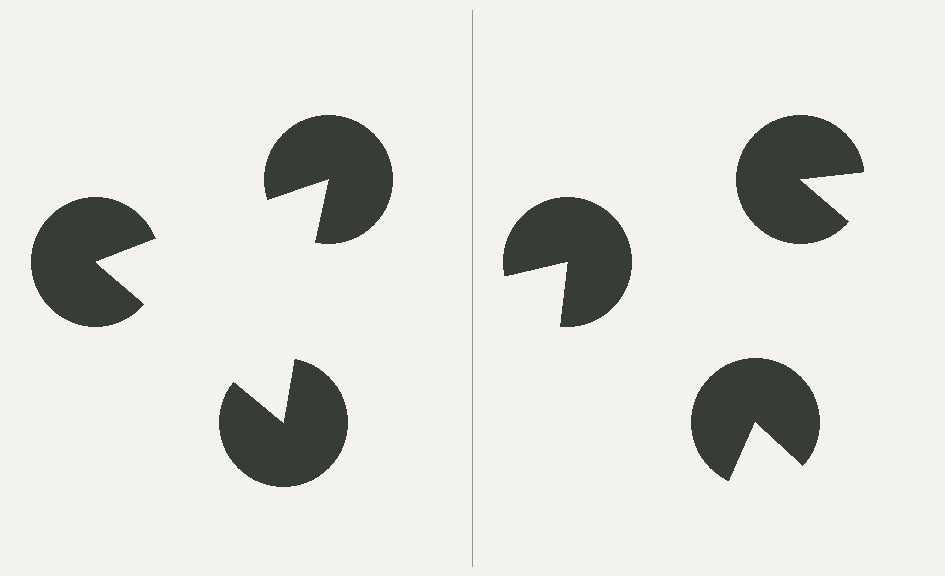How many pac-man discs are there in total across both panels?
6 — 3 on each side.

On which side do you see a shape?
An illusory triangle appears on the left side. On the right side the wedge cuts are rotated, so no coherent shape forms.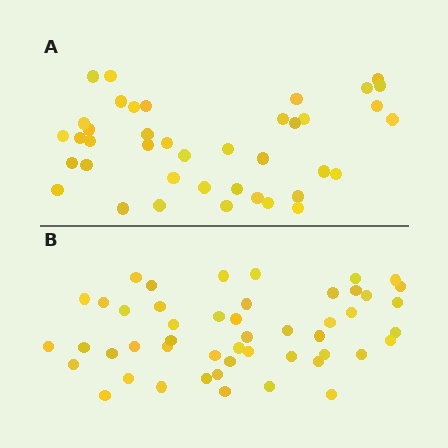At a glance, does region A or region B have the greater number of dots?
Region B (the bottom region) has more dots.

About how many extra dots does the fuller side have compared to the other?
Region B has roughly 8 or so more dots than region A.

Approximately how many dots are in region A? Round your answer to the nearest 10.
About 40 dots.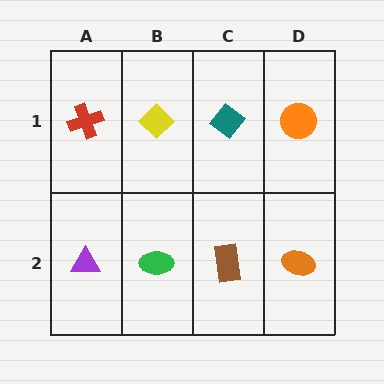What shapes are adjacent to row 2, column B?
A yellow diamond (row 1, column B), a purple triangle (row 2, column A), a brown rectangle (row 2, column C).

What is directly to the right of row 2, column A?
A green ellipse.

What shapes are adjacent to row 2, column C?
A teal diamond (row 1, column C), a green ellipse (row 2, column B), an orange ellipse (row 2, column D).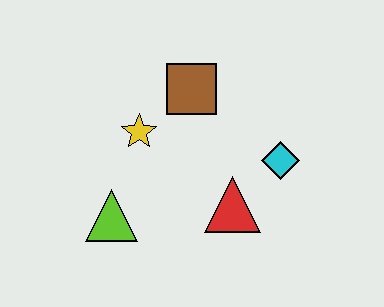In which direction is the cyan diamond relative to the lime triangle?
The cyan diamond is to the right of the lime triangle.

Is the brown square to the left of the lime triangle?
No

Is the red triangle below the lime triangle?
No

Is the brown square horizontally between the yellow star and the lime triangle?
No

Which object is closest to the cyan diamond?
The red triangle is closest to the cyan diamond.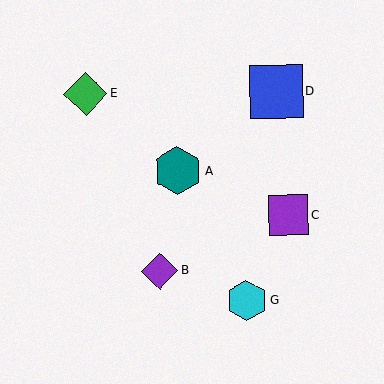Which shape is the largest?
The blue square (labeled D) is the largest.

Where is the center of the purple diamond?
The center of the purple diamond is at (160, 271).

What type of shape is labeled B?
Shape B is a purple diamond.